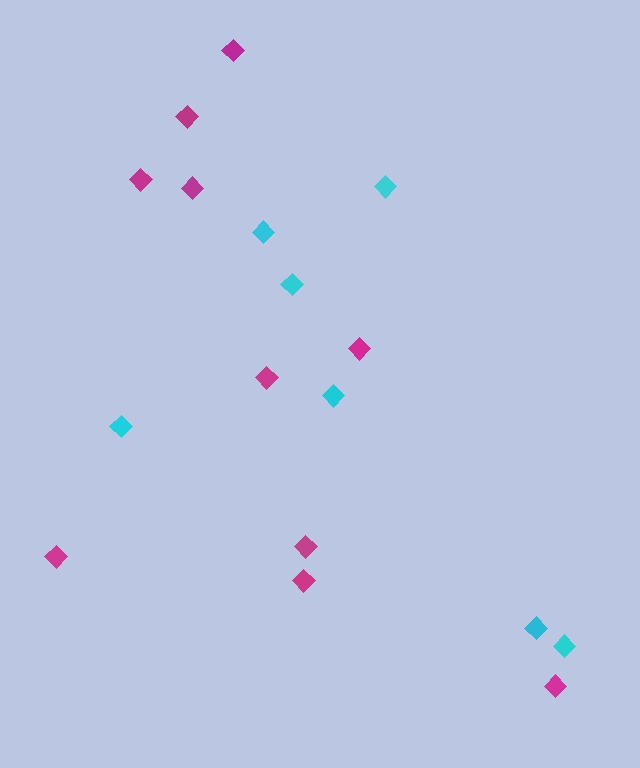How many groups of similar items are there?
There are 2 groups: one group of magenta diamonds (10) and one group of cyan diamonds (7).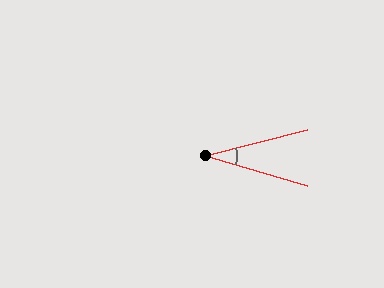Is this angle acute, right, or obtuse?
It is acute.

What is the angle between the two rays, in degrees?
Approximately 30 degrees.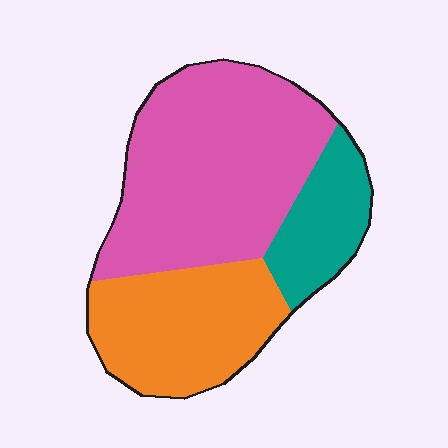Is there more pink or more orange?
Pink.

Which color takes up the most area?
Pink, at roughly 55%.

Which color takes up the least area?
Teal, at roughly 15%.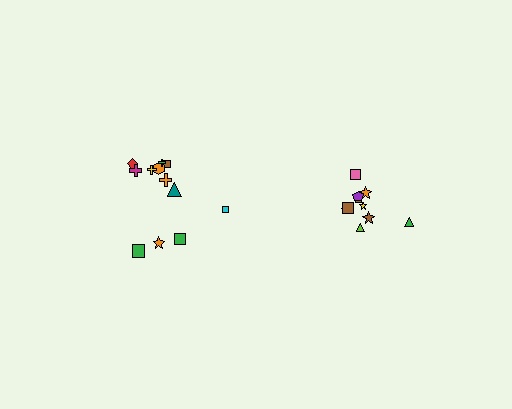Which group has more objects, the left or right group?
The left group.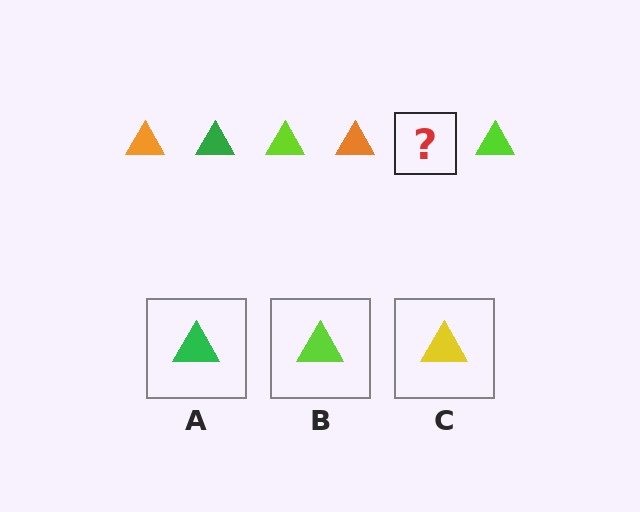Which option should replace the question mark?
Option A.